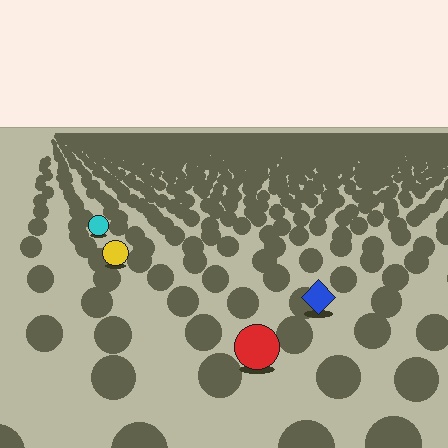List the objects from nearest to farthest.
From nearest to farthest: the red circle, the blue diamond, the yellow circle, the cyan circle.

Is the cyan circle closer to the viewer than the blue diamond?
No. The blue diamond is closer — you can tell from the texture gradient: the ground texture is coarser near it.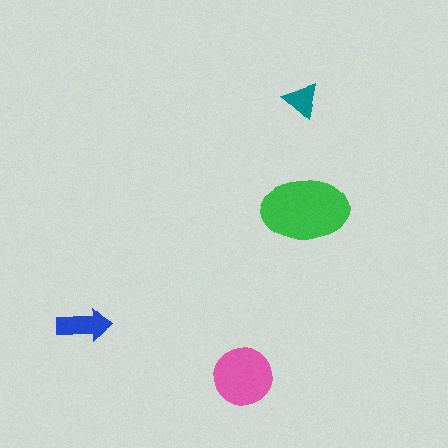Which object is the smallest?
The teal triangle.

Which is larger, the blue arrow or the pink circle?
The pink circle.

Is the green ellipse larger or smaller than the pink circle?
Larger.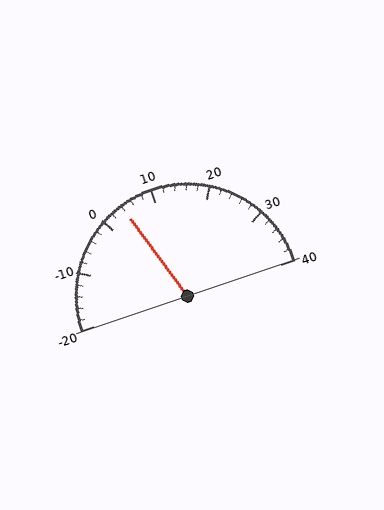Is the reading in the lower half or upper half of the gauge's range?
The reading is in the lower half of the range (-20 to 40).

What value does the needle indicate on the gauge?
The needle indicates approximately 4.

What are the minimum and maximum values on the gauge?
The gauge ranges from -20 to 40.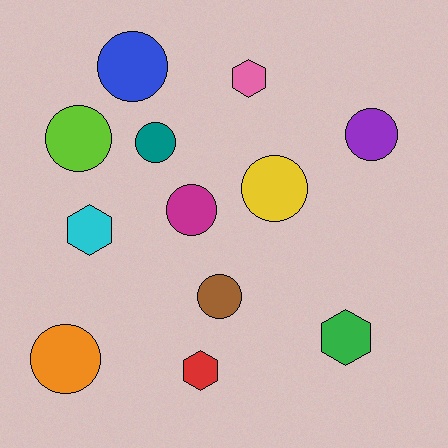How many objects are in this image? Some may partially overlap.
There are 12 objects.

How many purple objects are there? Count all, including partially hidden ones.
There is 1 purple object.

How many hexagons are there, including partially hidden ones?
There are 4 hexagons.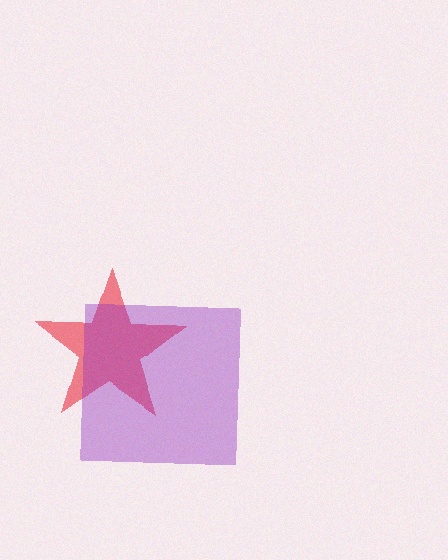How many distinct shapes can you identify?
There are 2 distinct shapes: a red star, a purple square.